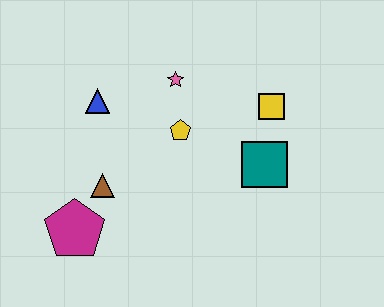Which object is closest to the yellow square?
The teal square is closest to the yellow square.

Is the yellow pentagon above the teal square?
Yes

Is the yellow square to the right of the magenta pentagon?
Yes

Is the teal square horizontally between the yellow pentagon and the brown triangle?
No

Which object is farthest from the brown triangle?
The yellow square is farthest from the brown triangle.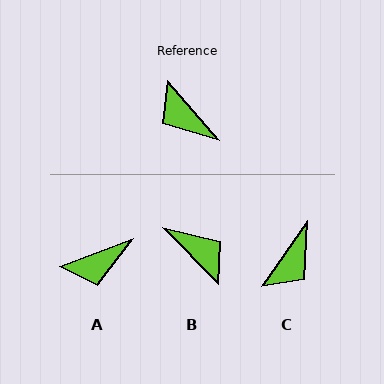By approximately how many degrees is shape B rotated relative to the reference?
Approximately 176 degrees clockwise.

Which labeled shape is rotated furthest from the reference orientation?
B, about 176 degrees away.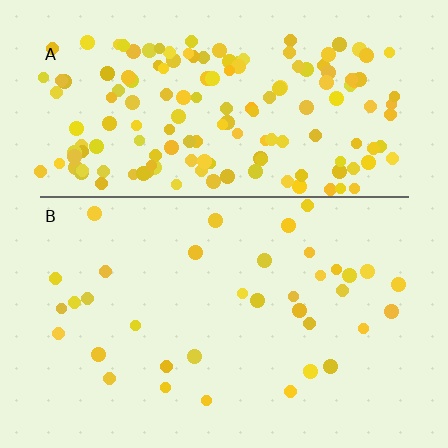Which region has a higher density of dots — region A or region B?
A (the top).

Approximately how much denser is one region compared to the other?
Approximately 4.6× — region A over region B.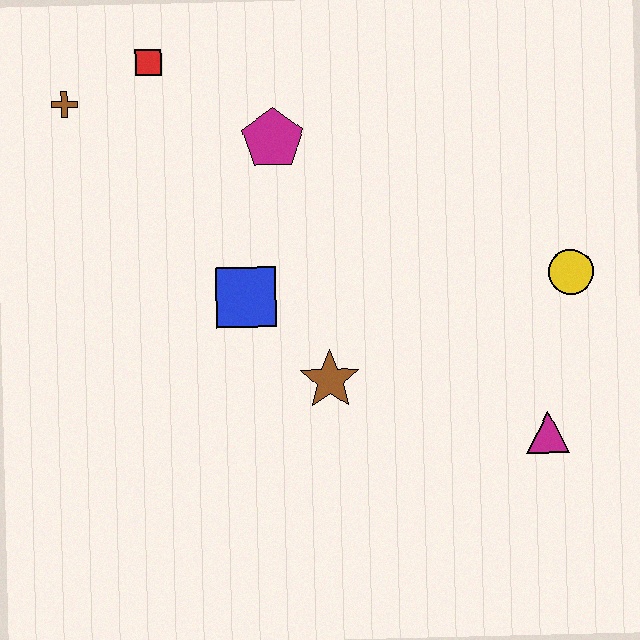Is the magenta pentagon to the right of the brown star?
No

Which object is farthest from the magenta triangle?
The brown cross is farthest from the magenta triangle.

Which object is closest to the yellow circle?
The magenta triangle is closest to the yellow circle.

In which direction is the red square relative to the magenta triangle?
The red square is to the left of the magenta triangle.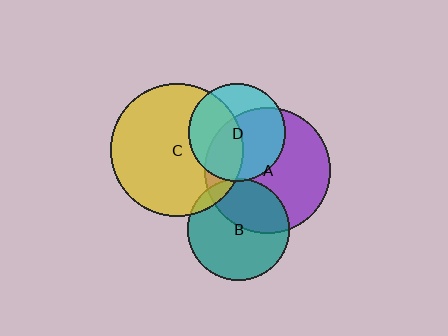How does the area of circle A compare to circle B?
Approximately 1.5 times.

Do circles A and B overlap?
Yes.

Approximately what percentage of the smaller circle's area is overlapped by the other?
Approximately 40%.